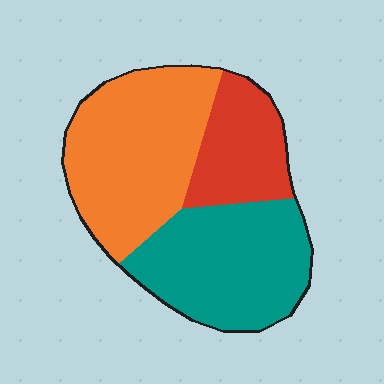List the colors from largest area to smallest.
From largest to smallest: orange, teal, red.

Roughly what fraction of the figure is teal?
Teal covers around 40% of the figure.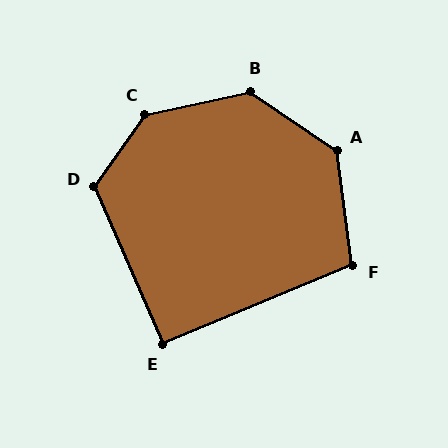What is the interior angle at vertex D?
Approximately 121 degrees (obtuse).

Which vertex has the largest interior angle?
C, at approximately 138 degrees.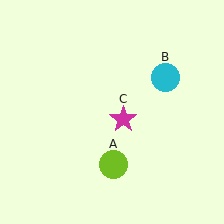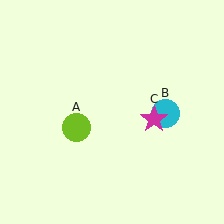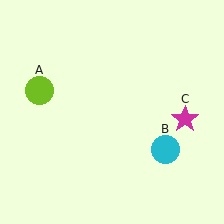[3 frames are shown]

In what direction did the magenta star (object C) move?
The magenta star (object C) moved right.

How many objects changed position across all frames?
3 objects changed position: lime circle (object A), cyan circle (object B), magenta star (object C).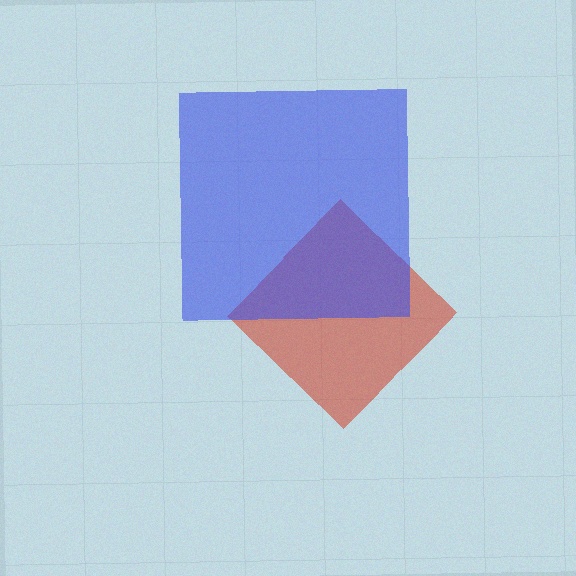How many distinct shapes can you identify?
There are 2 distinct shapes: a red diamond, a blue square.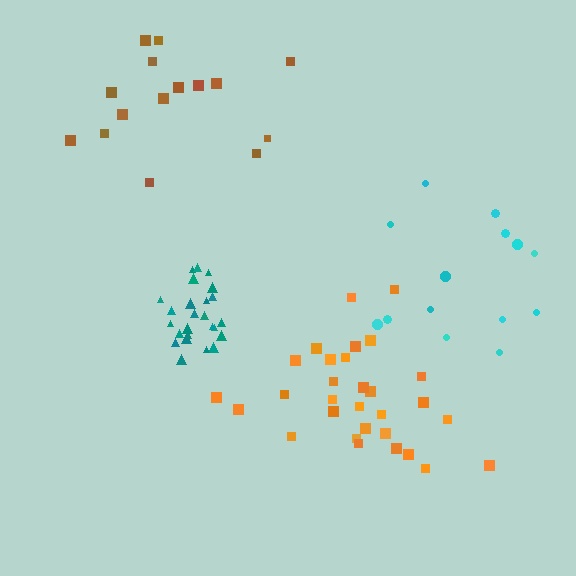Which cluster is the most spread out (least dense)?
Cyan.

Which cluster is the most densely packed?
Teal.